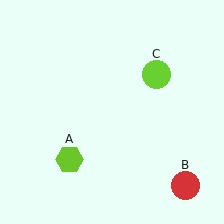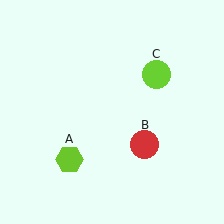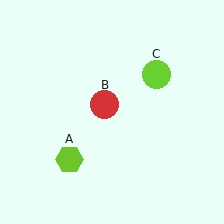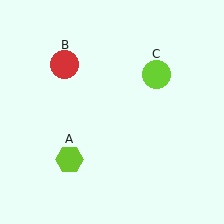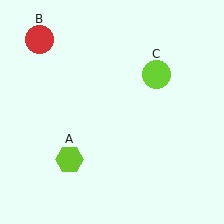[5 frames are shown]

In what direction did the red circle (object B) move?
The red circle (object B) moved up and to the left.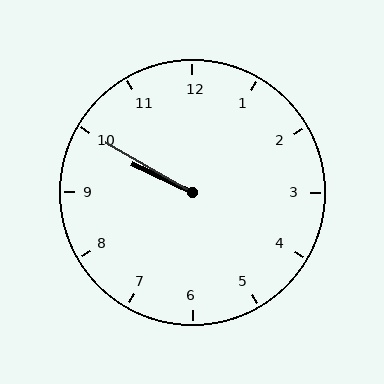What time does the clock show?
9:50.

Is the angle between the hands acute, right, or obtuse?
It is acute.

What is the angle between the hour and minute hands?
Approximately 5 degrees.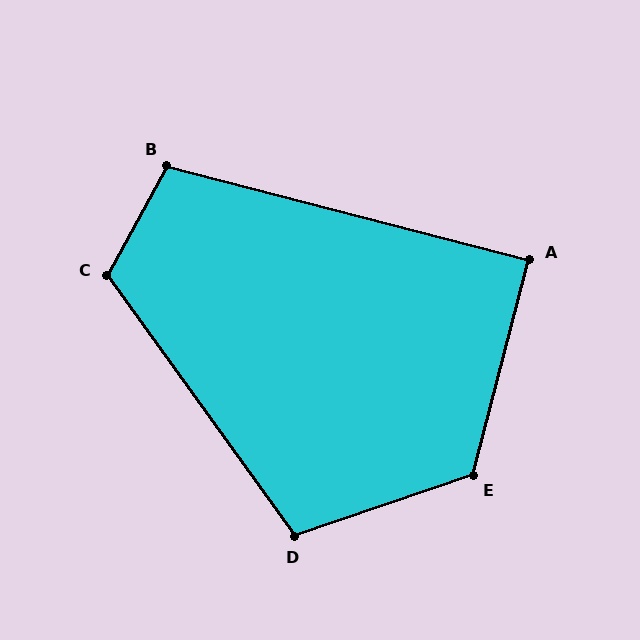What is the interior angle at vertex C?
Approximately 116 degrees (obtuse).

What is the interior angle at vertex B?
Approximately 104 degrees (obtuse).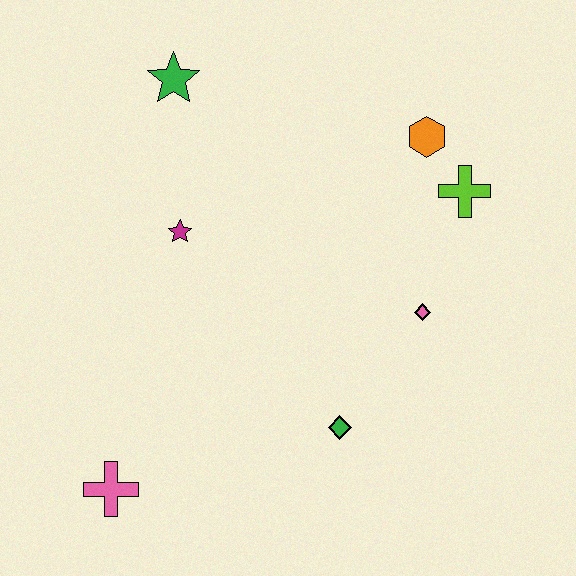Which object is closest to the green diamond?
The pink diamond is closest to the green diamond.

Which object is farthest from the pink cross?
The orange hexagon is farthest from the pink cross.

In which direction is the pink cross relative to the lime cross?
The pink cross is to the left of the lime cross.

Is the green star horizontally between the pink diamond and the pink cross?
Yes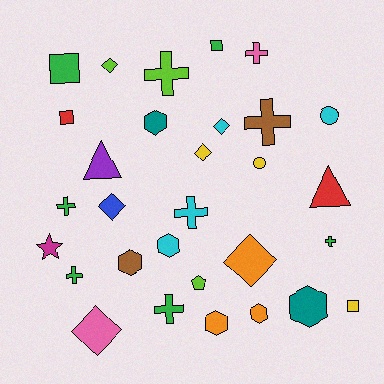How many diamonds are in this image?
There are 6 diamonds.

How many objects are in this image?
There are 30 objects.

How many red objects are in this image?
There are 2 red objects.